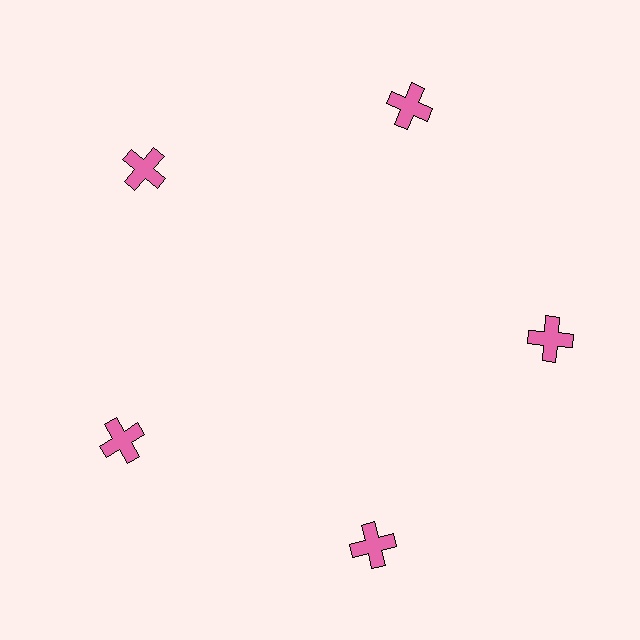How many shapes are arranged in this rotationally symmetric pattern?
There are 5 shapes, arranged in 5 groups of 1.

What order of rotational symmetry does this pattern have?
This pattern has 5-fold rotational symmetry.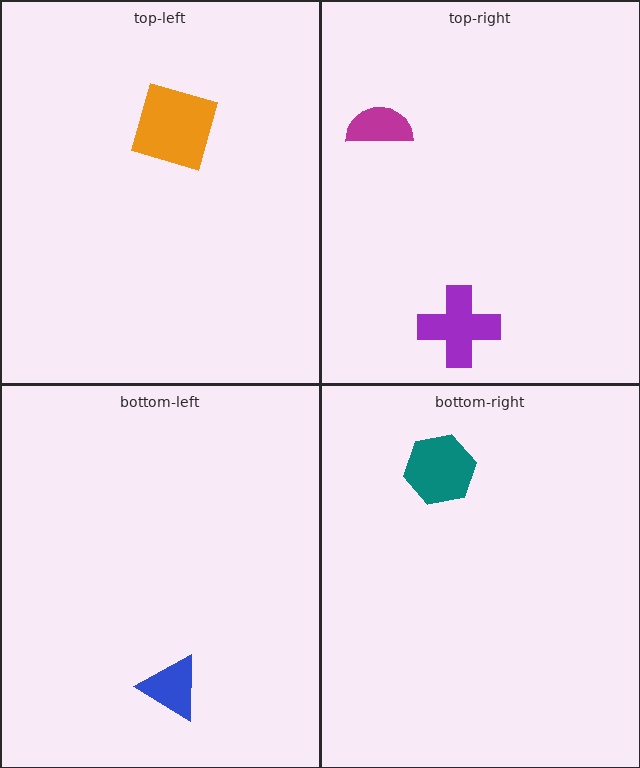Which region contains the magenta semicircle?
The top-right region.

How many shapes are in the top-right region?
2.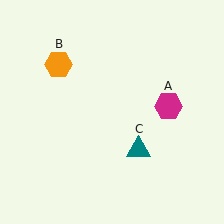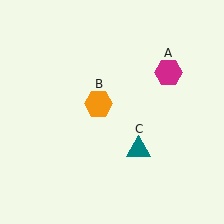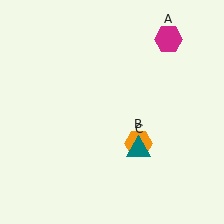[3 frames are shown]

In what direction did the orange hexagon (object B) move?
The orange hexagon (object B) moved down and to the right.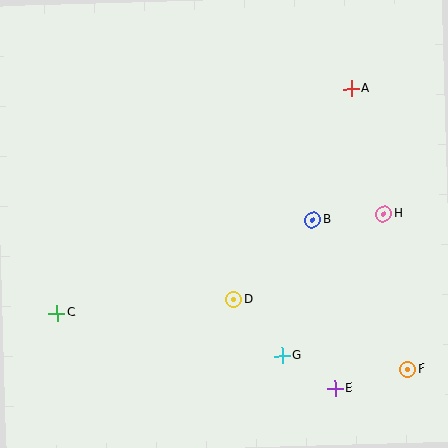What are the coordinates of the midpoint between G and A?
The midpoint between G and A is at (317, 222).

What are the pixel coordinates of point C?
Point C is at (57, 313).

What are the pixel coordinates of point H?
Point H is at (383, 214).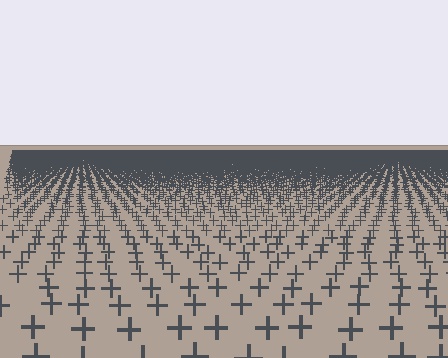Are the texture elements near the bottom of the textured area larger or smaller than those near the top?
Larger. Near the bottom, elements are closer to the viewer and appear at a bigger on-screen size.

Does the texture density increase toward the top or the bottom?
Density increases toward the top.